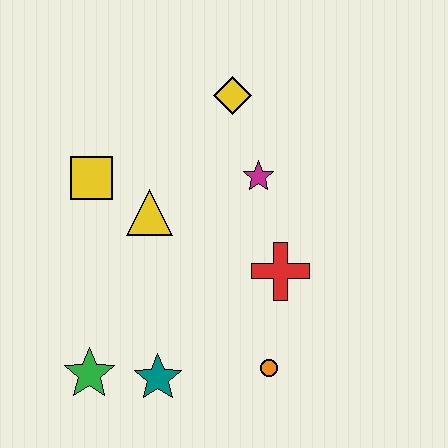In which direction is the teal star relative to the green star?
The teal star is to the right of the green star.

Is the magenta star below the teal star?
No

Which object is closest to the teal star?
The green star is closest to the teal star.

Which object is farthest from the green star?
The yellow diamond is farthest from the green star.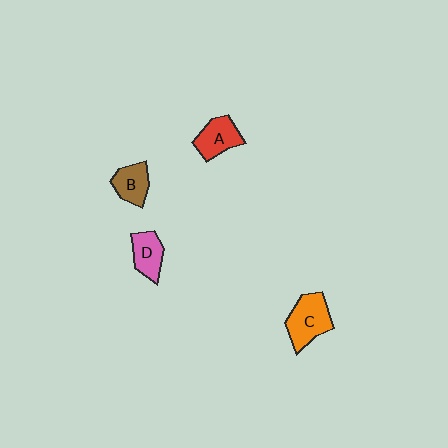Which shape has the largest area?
Shape C (orange).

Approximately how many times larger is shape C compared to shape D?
Approximately 1.4 times.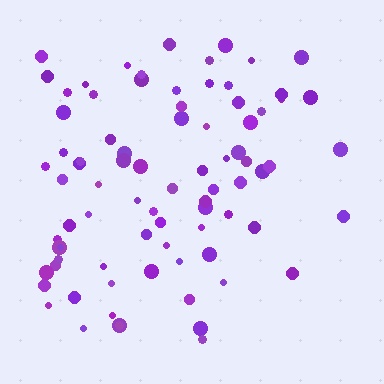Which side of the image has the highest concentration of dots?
The left.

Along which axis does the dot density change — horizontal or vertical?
Horizontal.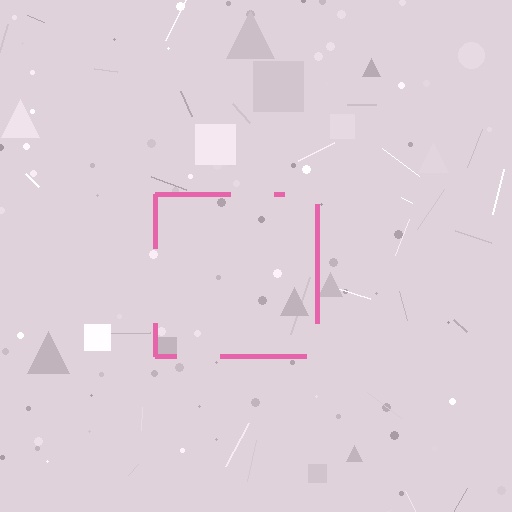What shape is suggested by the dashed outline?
The dashed outline suggests a square.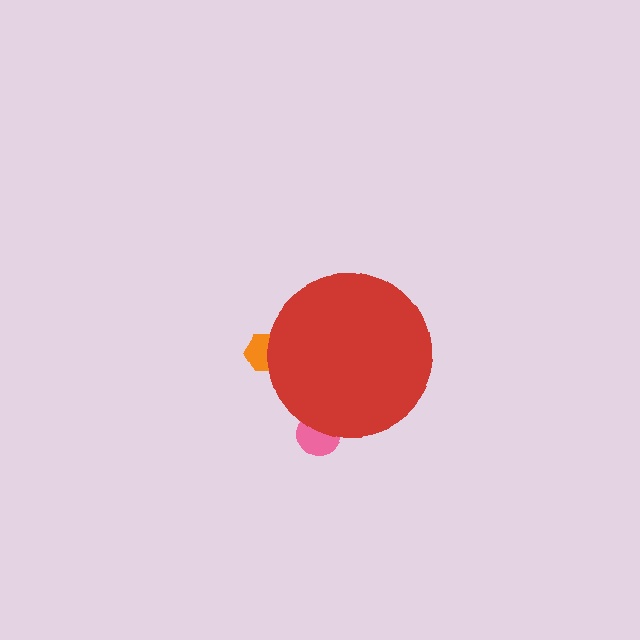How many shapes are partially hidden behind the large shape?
3 shapes are partially hidden.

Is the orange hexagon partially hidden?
Yes, the orange hexagon is partially hidden behind the red circle.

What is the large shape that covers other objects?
A red circle.